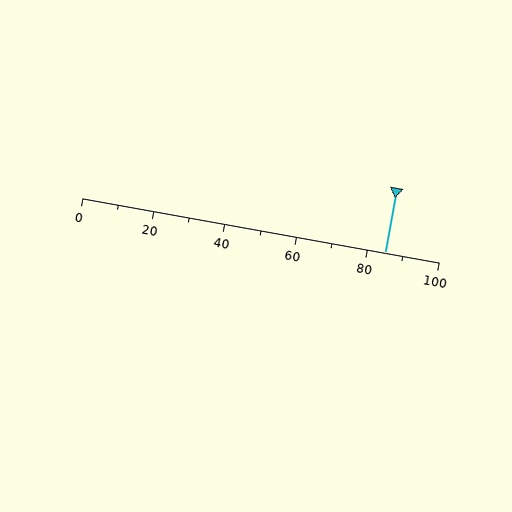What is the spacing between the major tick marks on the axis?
The major ticks are spaced 20 apart.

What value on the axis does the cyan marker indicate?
The marker indicates approximately 85.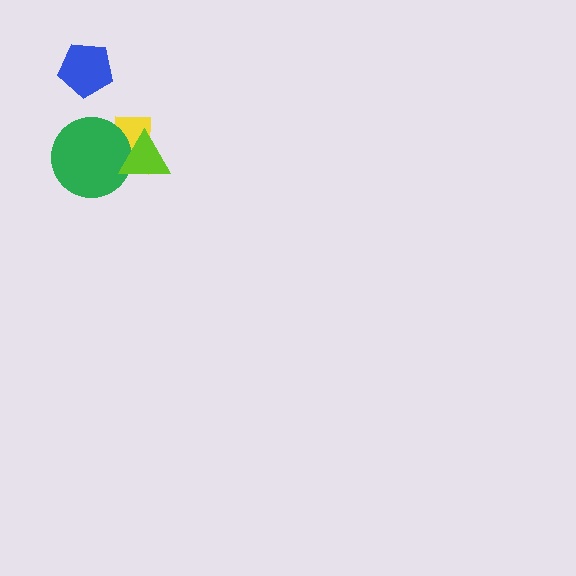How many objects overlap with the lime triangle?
2 objects overlap with the lime triangle.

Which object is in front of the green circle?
The lime triangle is in front of the green circle.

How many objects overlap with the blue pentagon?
0 objects overlap with the blue pentagon.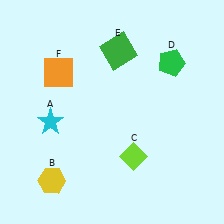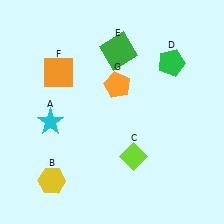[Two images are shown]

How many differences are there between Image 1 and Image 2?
There is 1 difference between the two images.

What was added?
An orange pentagon (G) was added in Image 2.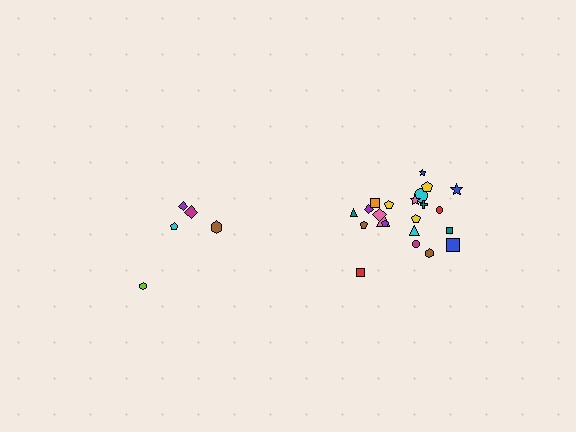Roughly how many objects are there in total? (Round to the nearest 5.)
Roughly 25 objects in total.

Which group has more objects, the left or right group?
The right group.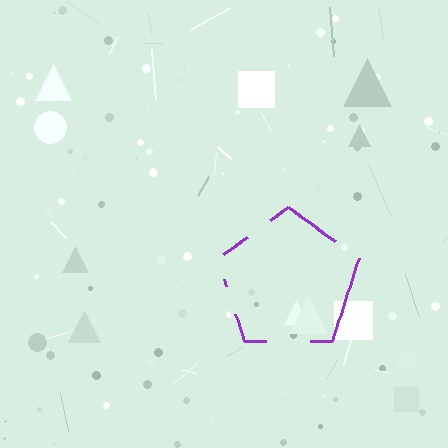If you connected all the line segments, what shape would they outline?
They would outline a pentagon.